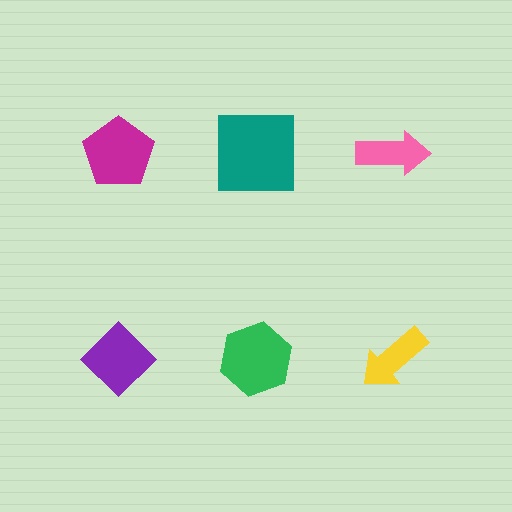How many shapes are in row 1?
3 shapes.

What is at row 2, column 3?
A yellow arrow.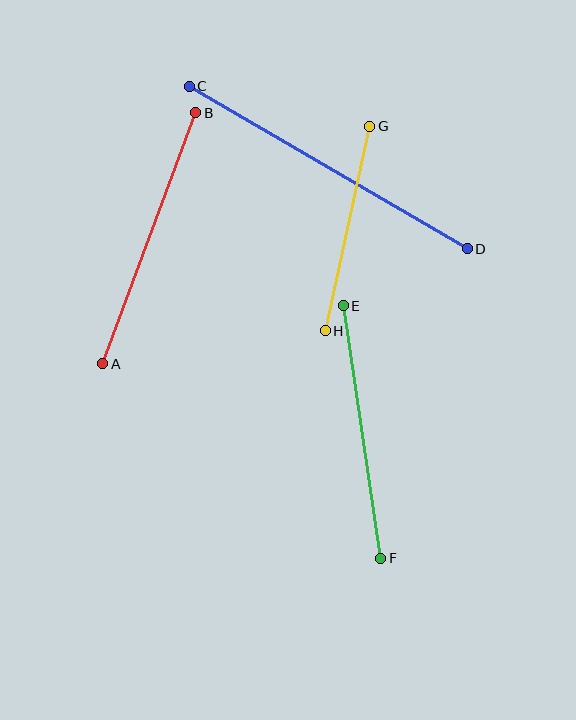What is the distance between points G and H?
The distance is approximately 209 pixels.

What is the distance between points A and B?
The distance is approximately 268 pixels.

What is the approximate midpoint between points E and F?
The midpoint is at approximately (362, 432) pixels.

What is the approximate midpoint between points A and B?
The midpoint is at approximately (149, 238) pixels.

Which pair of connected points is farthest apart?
Points C and D are farthest apart.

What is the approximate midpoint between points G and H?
The midpoint is at approximately (347, 228) pixels.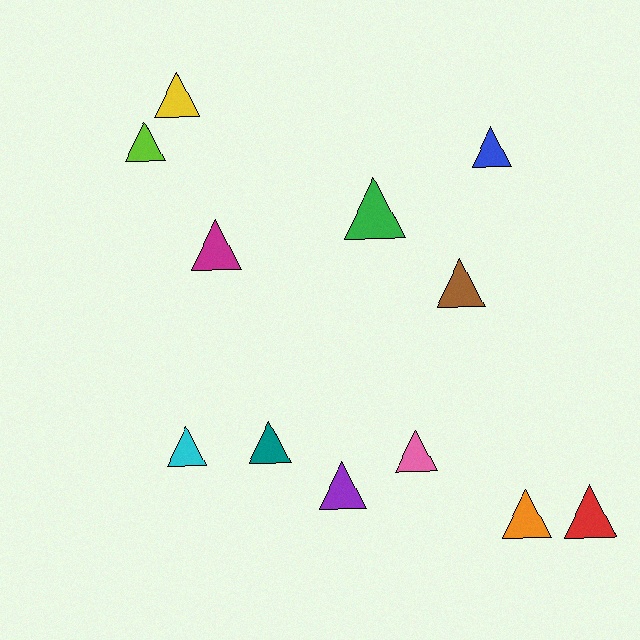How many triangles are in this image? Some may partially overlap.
There are 12 triangles.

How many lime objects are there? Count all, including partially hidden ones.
There is 1 lime object.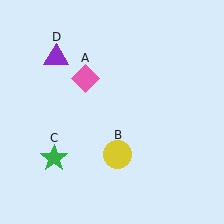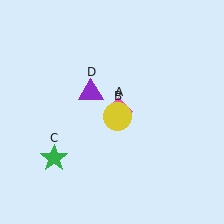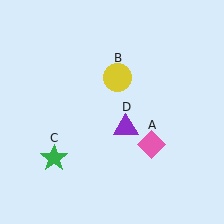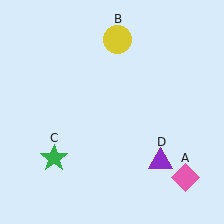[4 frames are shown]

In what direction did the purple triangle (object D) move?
The purple triangle (object D) moved down and to the right.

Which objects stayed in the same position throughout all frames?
Green star (object C) remained stationary.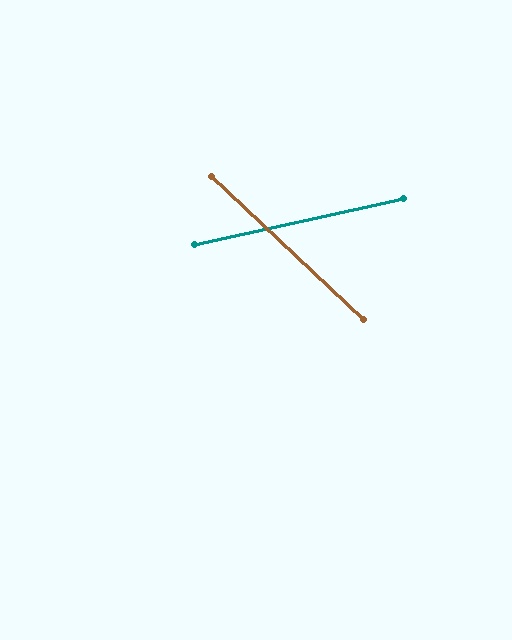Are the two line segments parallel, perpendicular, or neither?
Neither parallel nor perpendicular — they differ by about 56°.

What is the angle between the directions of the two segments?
Approximately 56 degrees.